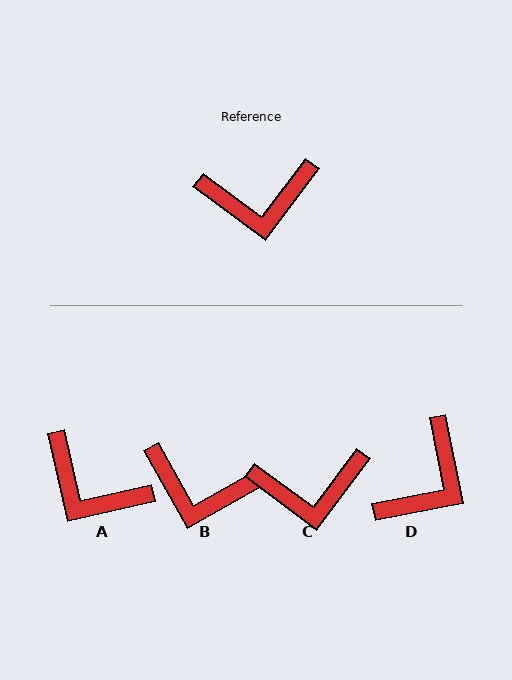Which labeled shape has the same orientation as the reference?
C.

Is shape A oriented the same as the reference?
No, it is off by about 41 degrees.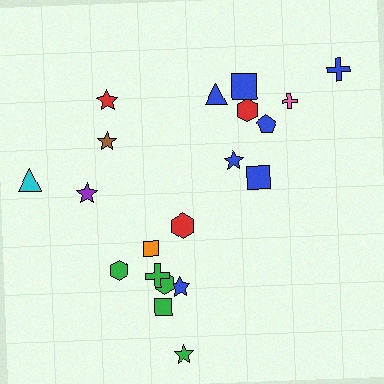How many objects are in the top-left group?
There are 4 objects.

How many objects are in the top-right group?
There are 8 objects.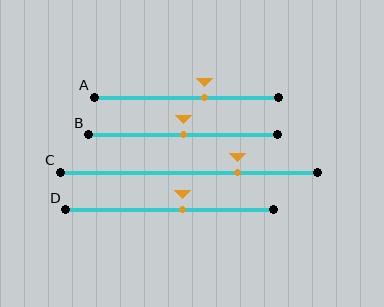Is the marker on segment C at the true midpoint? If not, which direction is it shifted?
No, the marker on segment C is shifted to the right by about 19% of the segment length.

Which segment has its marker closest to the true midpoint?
Segment B has its marker closest to the true midpoint.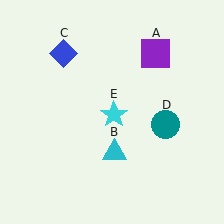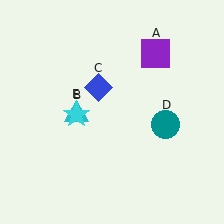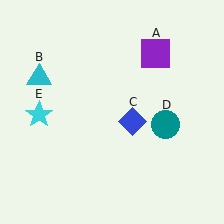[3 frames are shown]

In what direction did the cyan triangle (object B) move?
The cyan triangle (object B) moved up and to the left.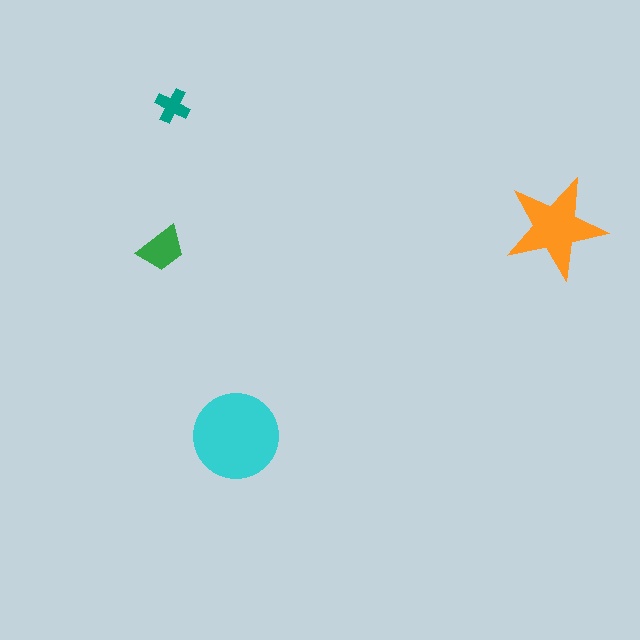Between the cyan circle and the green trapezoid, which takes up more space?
The cyan circle.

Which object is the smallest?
The teal cross.